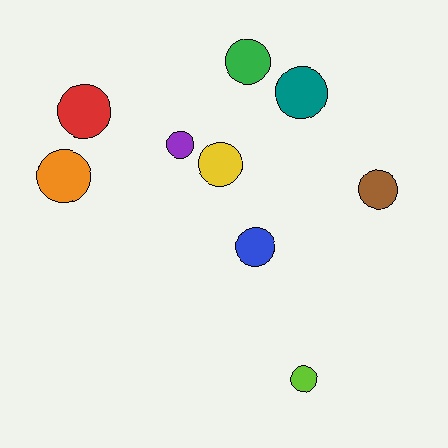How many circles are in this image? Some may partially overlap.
There are 9 circles.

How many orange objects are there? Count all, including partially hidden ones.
There is 1 orange object.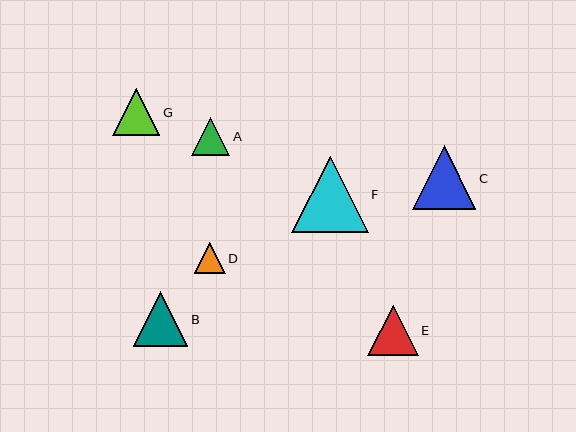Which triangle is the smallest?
Triangle D is the smallest with a size of approximately 31 pixels.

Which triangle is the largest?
Triangle F is the largest with a size of approximately 76 pixels.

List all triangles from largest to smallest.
From largest to smallest: F, C, B, E, G, A, D.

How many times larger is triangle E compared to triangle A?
Triangle E is approximately 1.3 times the size of triangle A.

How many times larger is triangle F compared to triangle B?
Triangle F is approximately 1.4 times the size of triangle B.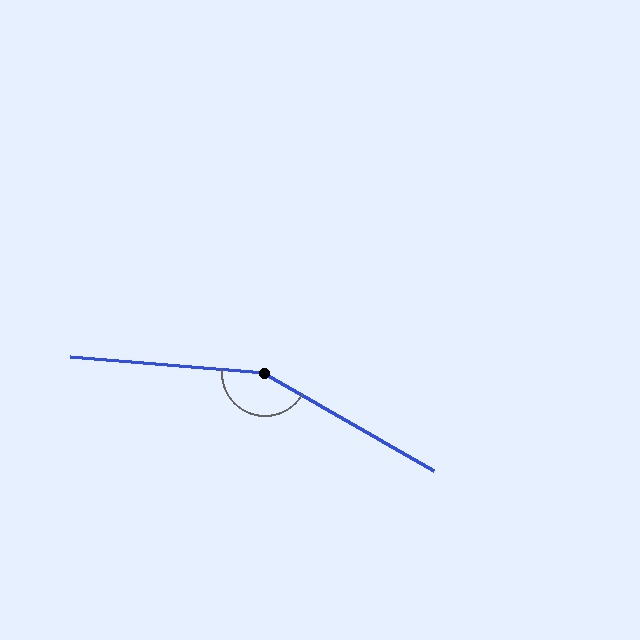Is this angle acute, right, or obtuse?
It is obtuse.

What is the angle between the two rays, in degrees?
Approximately 155 degrees.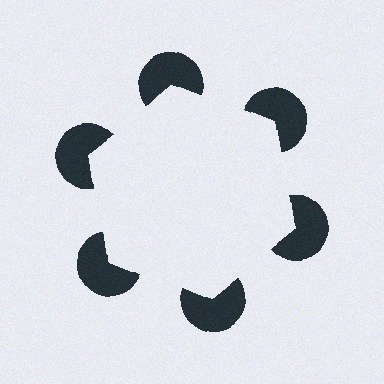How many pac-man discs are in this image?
There are 6 — one at each vertex of the illusory hexagon.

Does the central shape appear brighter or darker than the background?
It typically appears slightly brighter than the background, even though no actual brightness change is drawn.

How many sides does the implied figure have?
6 sides.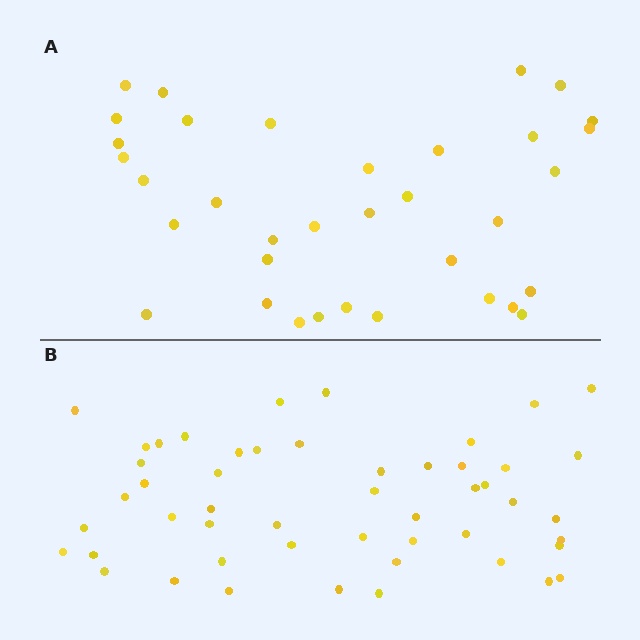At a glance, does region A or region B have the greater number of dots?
Region B (the bottom region) has more dots.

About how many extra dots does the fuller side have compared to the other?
Region B has approximately 15 more dots than region A.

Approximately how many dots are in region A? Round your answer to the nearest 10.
About 40 dots. (The exact count is 35, which rounds to 40.)